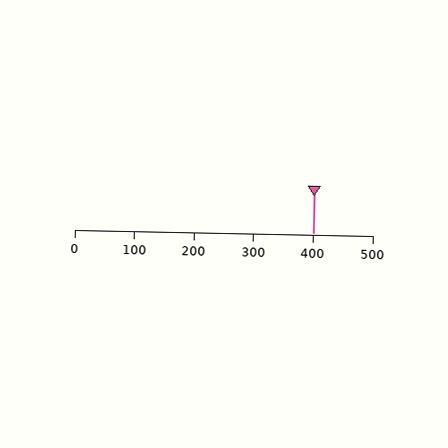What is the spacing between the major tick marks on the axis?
The major ticks are spaced 100 apart.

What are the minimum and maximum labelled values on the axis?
The axis runs from 0 to 500.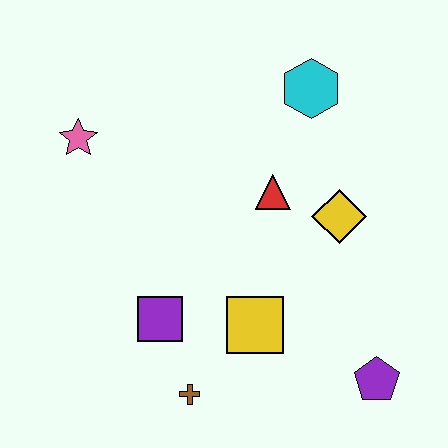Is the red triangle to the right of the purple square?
Yes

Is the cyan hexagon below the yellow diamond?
No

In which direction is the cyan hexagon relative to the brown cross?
The cyan hexagon is above the brown cross.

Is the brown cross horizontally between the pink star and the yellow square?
Yes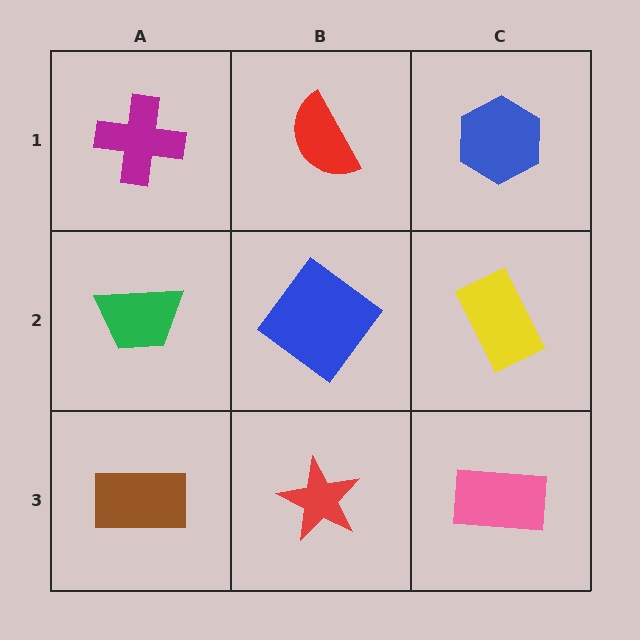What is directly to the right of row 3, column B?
A pink rectangle.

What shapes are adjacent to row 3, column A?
A green trapezoid (row 2, column A), a red star (row 3, column B).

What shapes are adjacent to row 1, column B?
A blue diamond (row 2, column B), a magenta cross (row 1, column A), a blue hexagon (row 1, column C).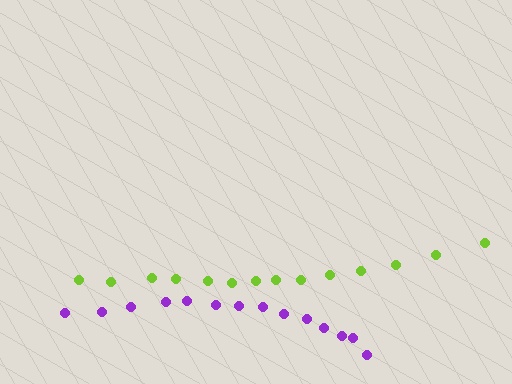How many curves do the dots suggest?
There are 2 distinct paths.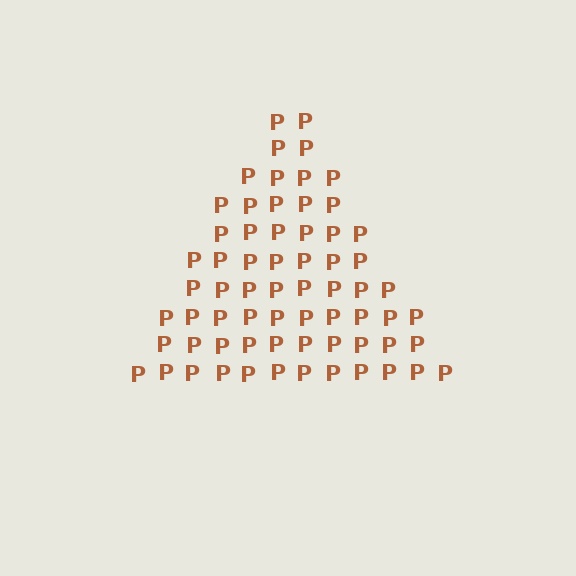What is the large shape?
The large shape is a triangle.